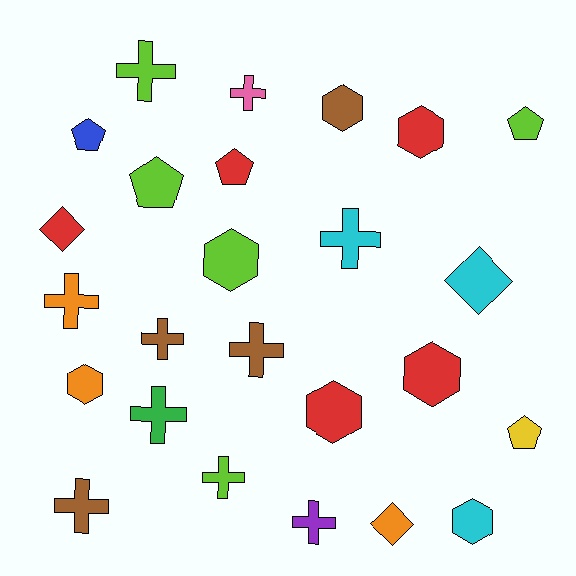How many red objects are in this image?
There are 5 red objects.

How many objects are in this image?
There are 25 objects.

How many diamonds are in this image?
There are 3 diamonds.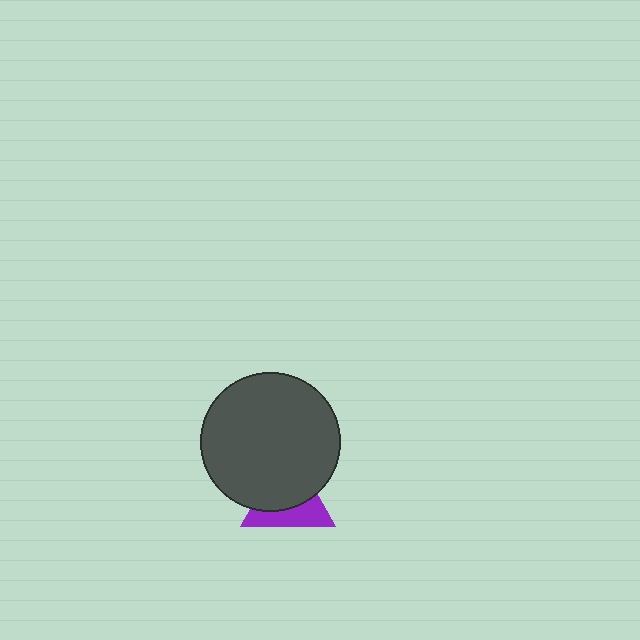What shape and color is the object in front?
The object in front is a dark gray circle.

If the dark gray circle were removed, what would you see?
You would see the complete purple triangle.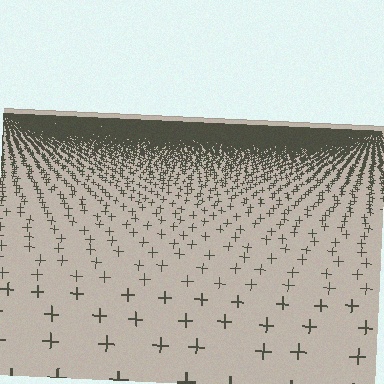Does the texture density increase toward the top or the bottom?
Density increases toward the top.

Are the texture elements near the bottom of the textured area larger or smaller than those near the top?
Larger. Near the bottom, elements are closer to the viewer and appear at a bigger on-screen size.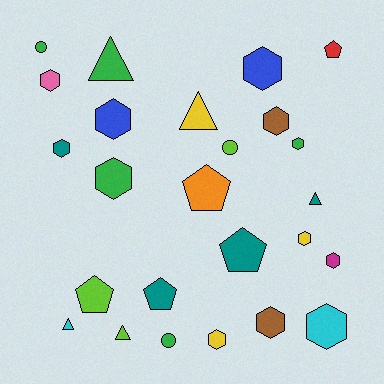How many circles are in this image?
There are 3 circles.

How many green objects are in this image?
There are 5 green objects.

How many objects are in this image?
There are 25 objects.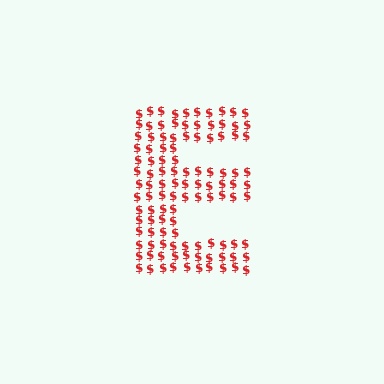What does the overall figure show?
The overall figure shows the letter E.